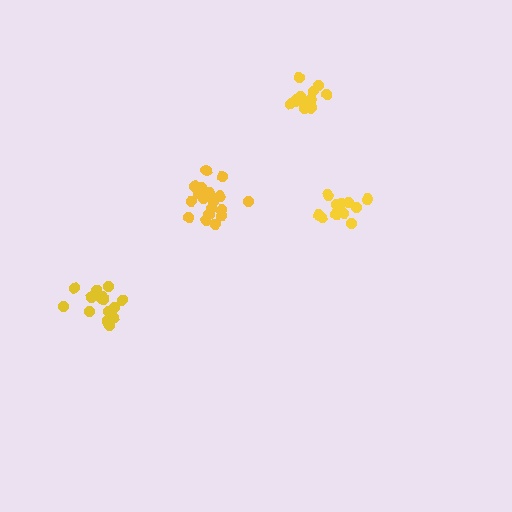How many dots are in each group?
Group 1: 19 dots, Group 2: 16 dots, Group 3: 16 dots, Group 4: 18 dots (69 total).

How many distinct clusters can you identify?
There are 4 distinct clusters.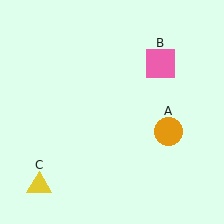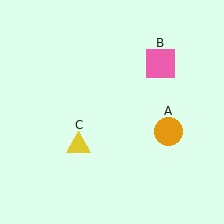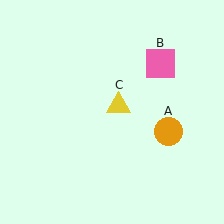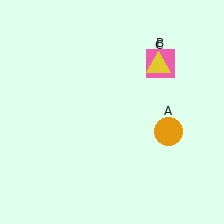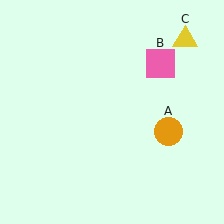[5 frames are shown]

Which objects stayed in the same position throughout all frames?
Orange circle (object A) and pink square (object B) remained stationary.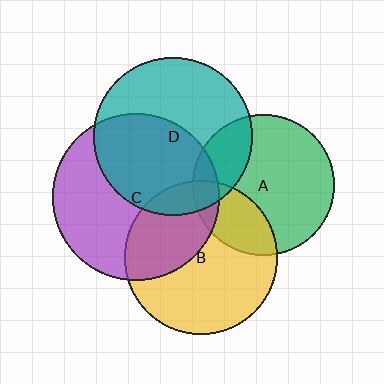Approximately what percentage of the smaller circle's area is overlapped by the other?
Approximately 35%.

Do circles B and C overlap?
Yes.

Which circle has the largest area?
Circle C (purple).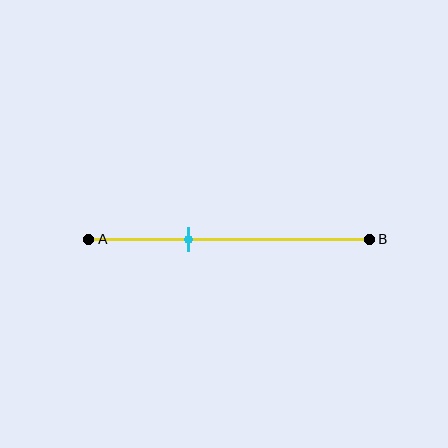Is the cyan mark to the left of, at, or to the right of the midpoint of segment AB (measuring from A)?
The cyan mark is to the left of the midpoint of segment AB.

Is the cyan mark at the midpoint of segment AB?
No, the mark is at about 35% from A, not at the 50% midpoint.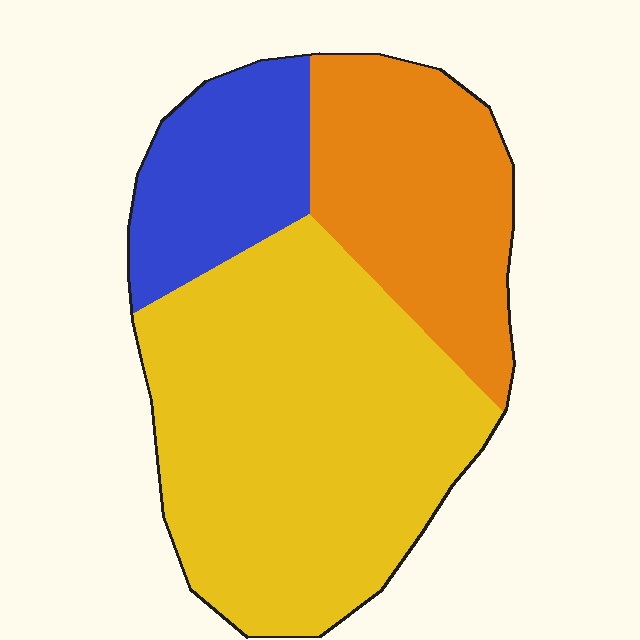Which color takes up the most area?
Yellow, at roughly 55%.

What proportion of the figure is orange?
Orange covers about 25% of the figure.